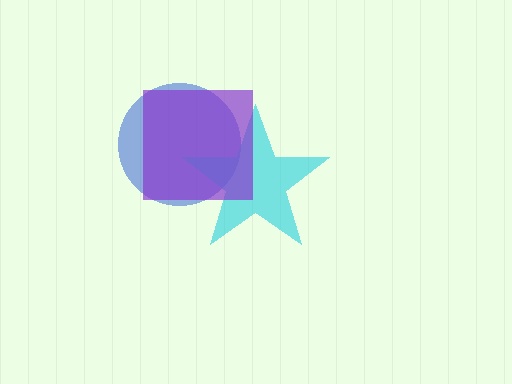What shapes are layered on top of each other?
The layered shapes are: a blue circle, a cyan star, a purple square.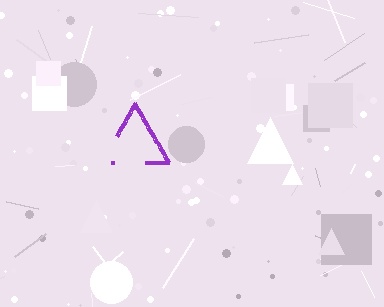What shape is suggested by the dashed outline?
The dashed outline suggests a triangle.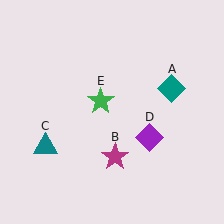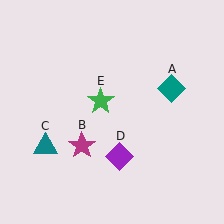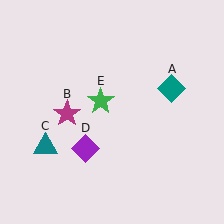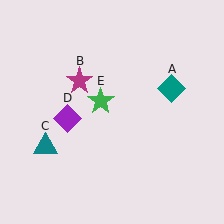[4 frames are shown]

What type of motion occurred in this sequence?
The magenta star (object B), purple diamond (object D) rotated clockwise around the center of the scene.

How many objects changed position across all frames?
2 objects changed position: magenta star (object B), purple diamond (object D).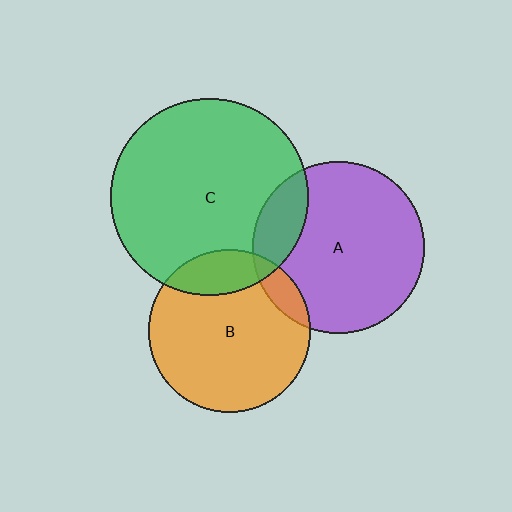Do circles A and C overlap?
Yes.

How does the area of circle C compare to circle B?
Approximately 1.5 times.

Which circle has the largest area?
Circle C (green).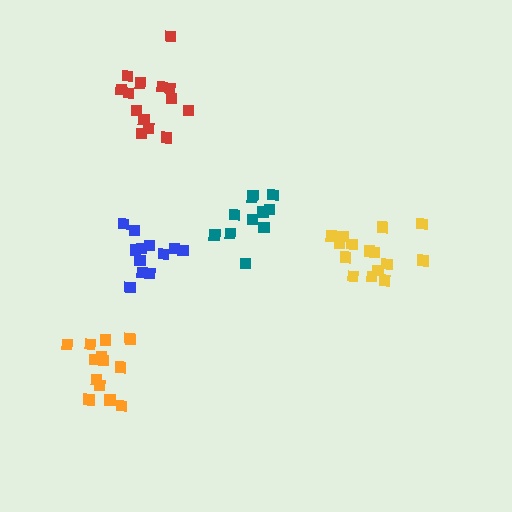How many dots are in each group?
Group 1: 11 dots, Group 2: 14 dots, Group 3: 12 dots, Group 4: 14 dots, Group 5: 15 dots (66 total).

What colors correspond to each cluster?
The clusters are colored: teal, orange, blue, red, yellow.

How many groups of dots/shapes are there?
There are 5 groups.